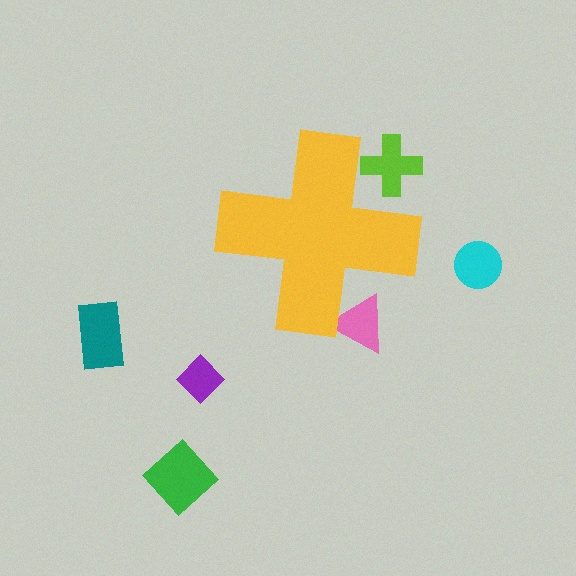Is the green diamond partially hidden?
No, the green diamond is fully visible.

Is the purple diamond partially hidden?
No, the purple diamond is fully visible.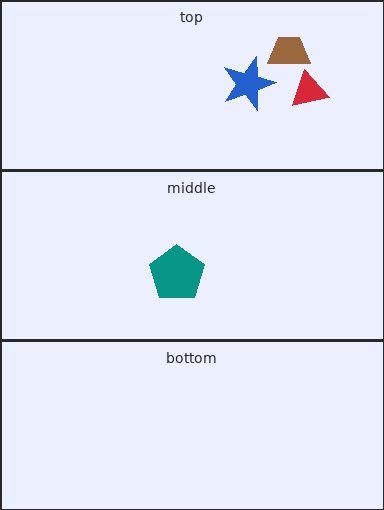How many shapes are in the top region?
3.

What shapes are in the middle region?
The teal pentagon.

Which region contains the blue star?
The top region.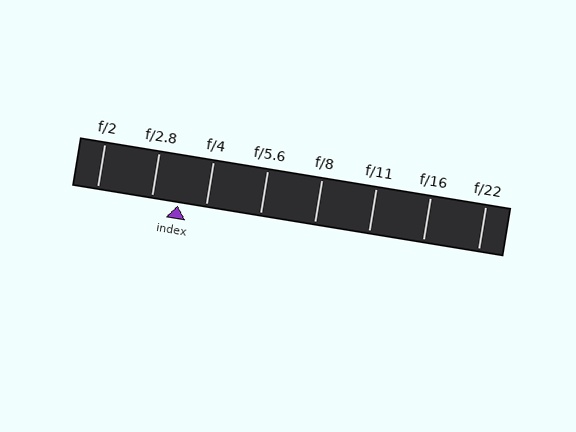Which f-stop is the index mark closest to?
The index mark is closest to f/4.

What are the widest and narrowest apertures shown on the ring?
The widest aperture shown is f/2 and the narrowest is f/22.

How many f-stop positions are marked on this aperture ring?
There are 8 f-stop positions marked.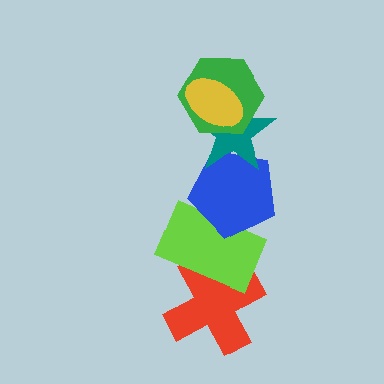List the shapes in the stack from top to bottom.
From top to bottom: the yellow ellipse, the green hexagon, the teal star, the blue pentagon, the lime rectangle, the red cross.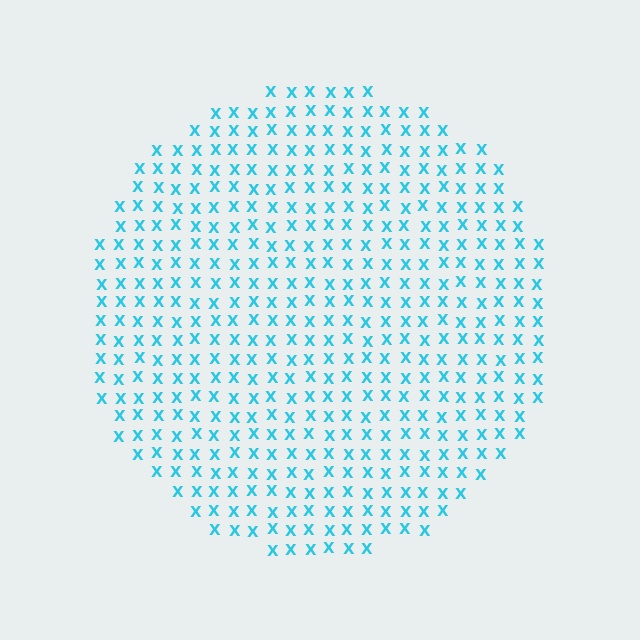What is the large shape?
The large shape is a circle.